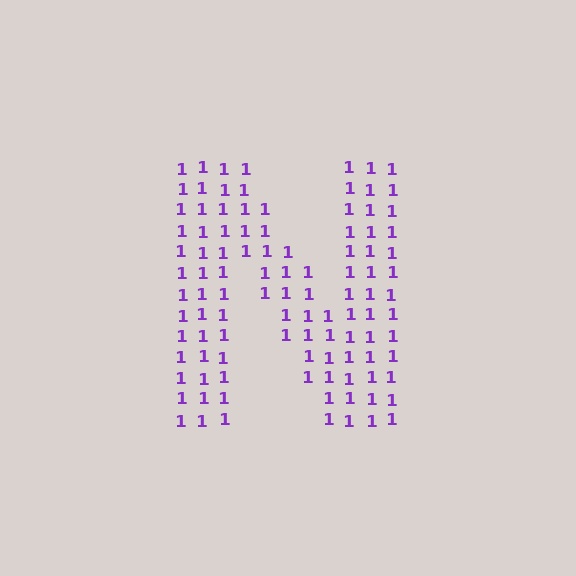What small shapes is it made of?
It is made of small digit 1's.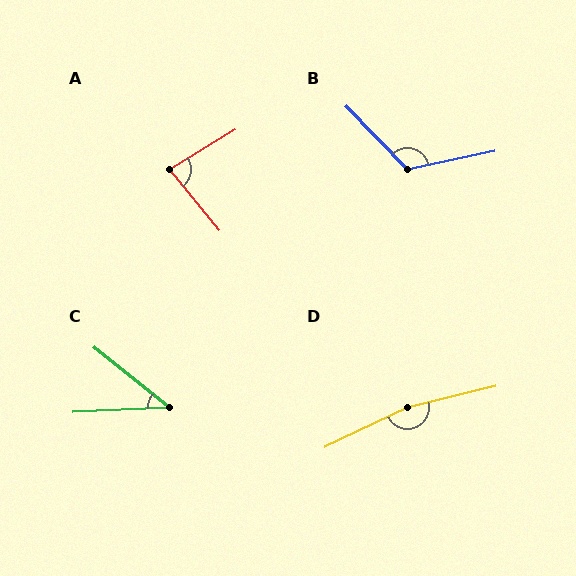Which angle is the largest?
D, at approximately 168 degrees.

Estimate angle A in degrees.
Approximately 82 degrees.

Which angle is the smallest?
C, at approximately 42 degrees.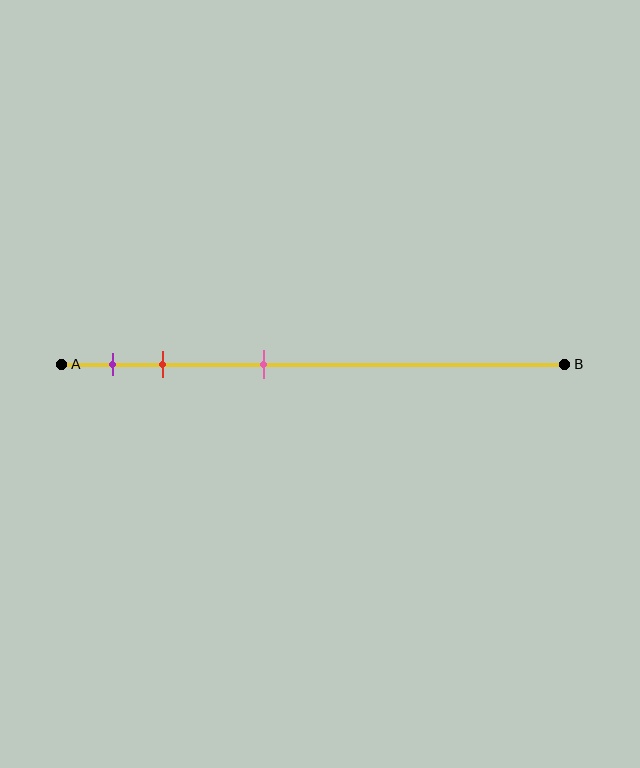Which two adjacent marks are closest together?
The purple and red marks are the closest adjacent pair.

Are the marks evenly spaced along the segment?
No, the marks are not evenly spaced.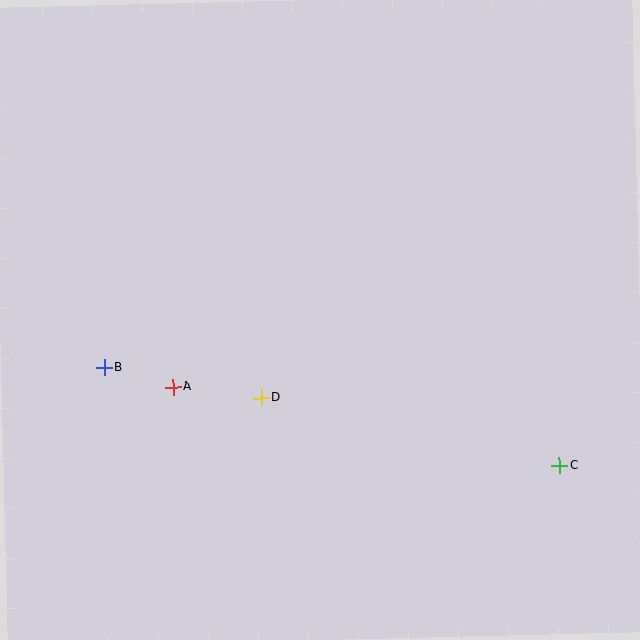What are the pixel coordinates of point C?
Point C is at (560, 466).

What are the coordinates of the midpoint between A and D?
The midpoint between A and D is at (217, 392).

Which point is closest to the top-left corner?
Point B is closest to the top-left corner.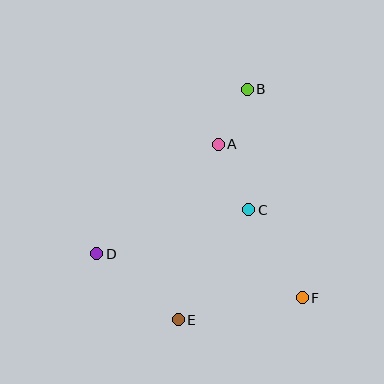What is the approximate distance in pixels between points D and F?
The distance between D and F is approximately 210 pixels.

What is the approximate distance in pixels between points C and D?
The distance between C and D is approximately 158 pixels.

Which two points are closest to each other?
Points A and B are closest to each other.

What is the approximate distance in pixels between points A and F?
The distance between A and F is approximately 175 pixels.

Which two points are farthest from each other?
Points B and E are farthest from each other.